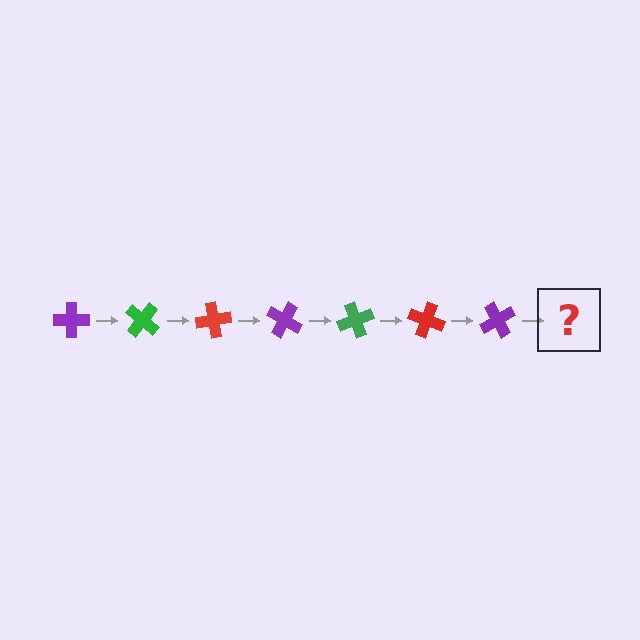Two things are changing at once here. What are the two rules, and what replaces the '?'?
The two rules are that it rotates 40 degrees each step and the color cycles through purple, green, and red. The '?' should be a green cross, rotated 280 degrees from the start.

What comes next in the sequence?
The next element should be a green cross, rotated 280 degrees from the start.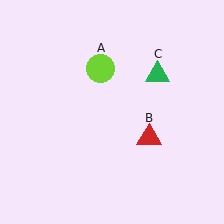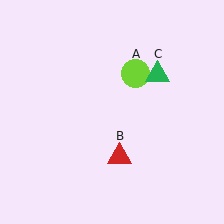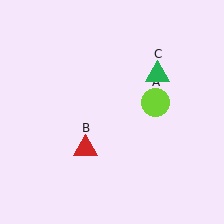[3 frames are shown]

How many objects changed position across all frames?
2 objects changed position: lime circle (object A), red triangle (object B).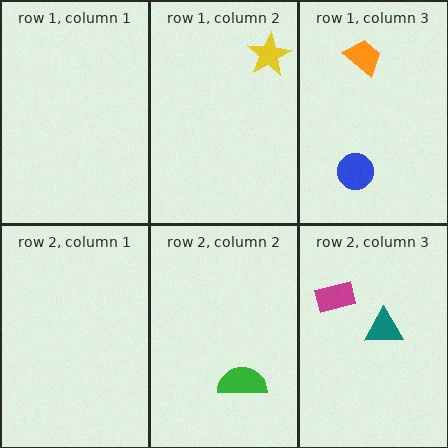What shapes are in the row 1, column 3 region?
The blue circle, the orange trapezoid.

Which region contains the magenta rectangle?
The row 2, column 3 region.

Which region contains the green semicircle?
The row 2, column 2 region.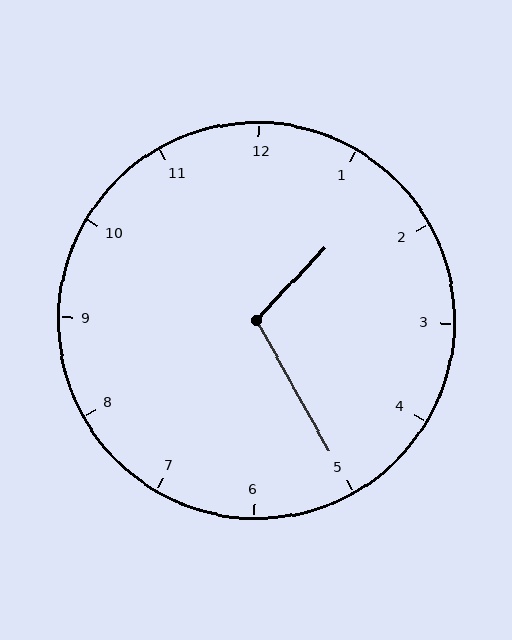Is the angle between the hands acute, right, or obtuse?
It is obtuse.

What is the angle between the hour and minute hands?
Approximately 108 degrees.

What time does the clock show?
1:25.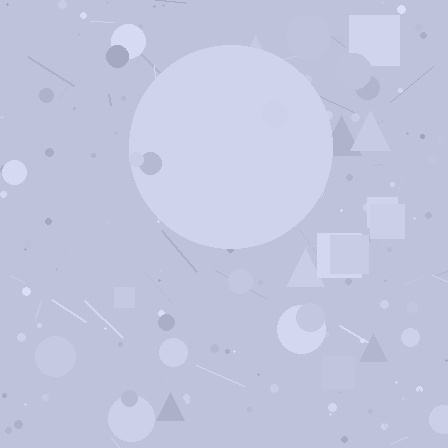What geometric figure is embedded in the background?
A circle is embedded in the background.